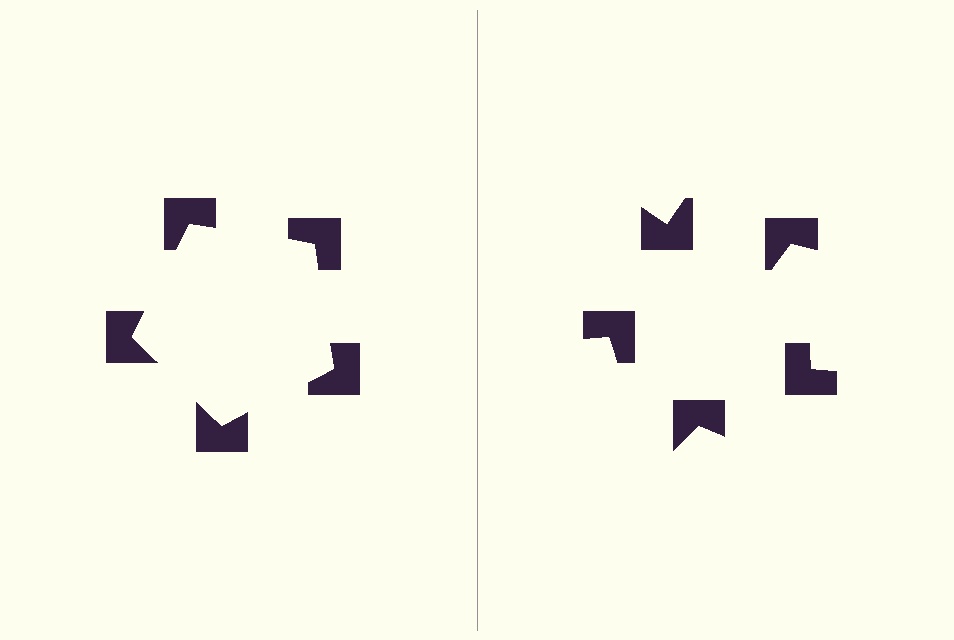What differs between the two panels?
The notched squares are positioned identically on both sides; only the wedge orientations differ. On the left they align to a pentagon; on the right they are misaligned.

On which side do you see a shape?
An illusory pentagon appears on the left side. On the right side the wedge cuts are rotated, so no coherent shape forms.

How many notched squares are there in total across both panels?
10 — 5 on each side.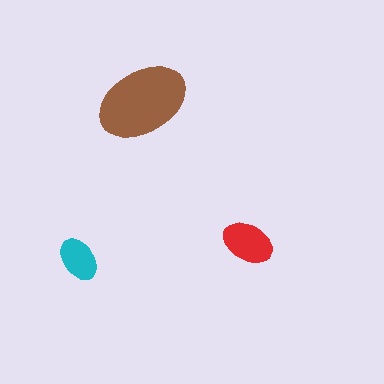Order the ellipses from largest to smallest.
the brown one, the red one, the cyan one.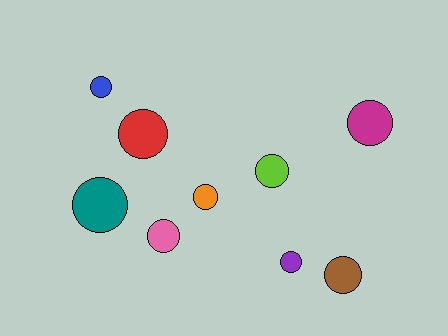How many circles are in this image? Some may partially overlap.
There are 9 circles.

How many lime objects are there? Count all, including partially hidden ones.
There is 1 lime object.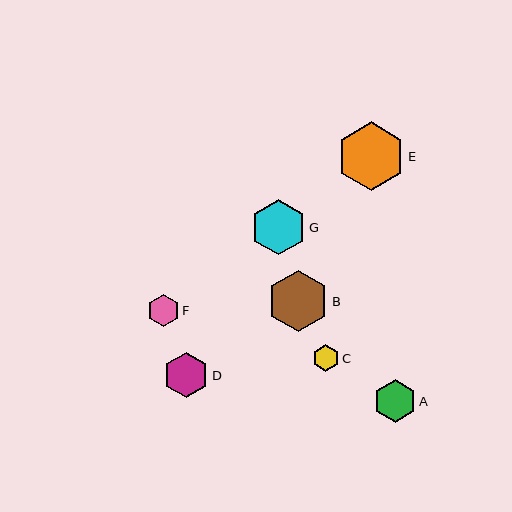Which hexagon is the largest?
Hexagon E is the largest with a size of approximately 69 pixels.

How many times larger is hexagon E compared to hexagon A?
Hexagon E is approximately 1.6 times the size of hexagon A.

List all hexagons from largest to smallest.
From largest to smallest: E, B, G, D, A, F, C.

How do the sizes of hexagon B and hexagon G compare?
Hexagon B and hexagon G are approximately the same size.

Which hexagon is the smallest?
Hexagon C is the smallest with a size of approximately 26 pixels.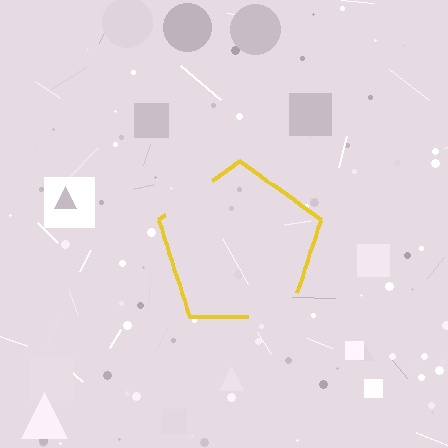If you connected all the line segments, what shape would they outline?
They would outline a pentagon.